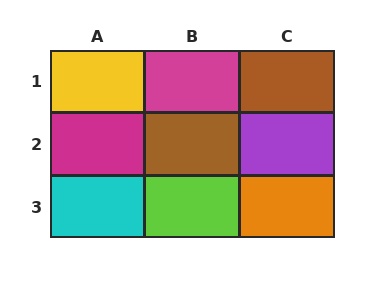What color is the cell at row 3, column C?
Orange.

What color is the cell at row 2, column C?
Purple.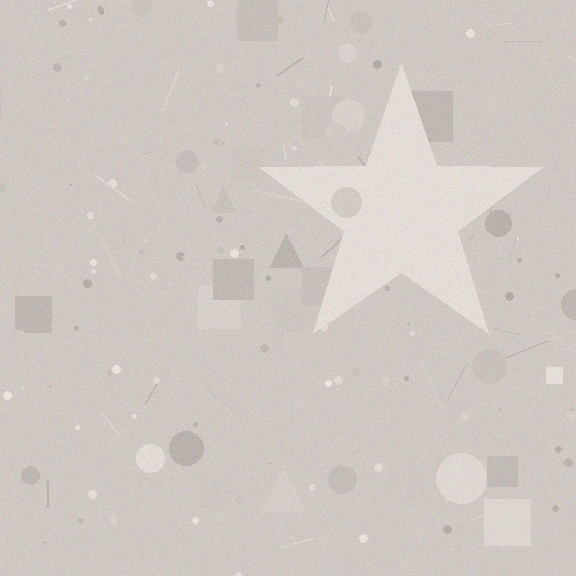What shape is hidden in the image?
A star is hidden in the image.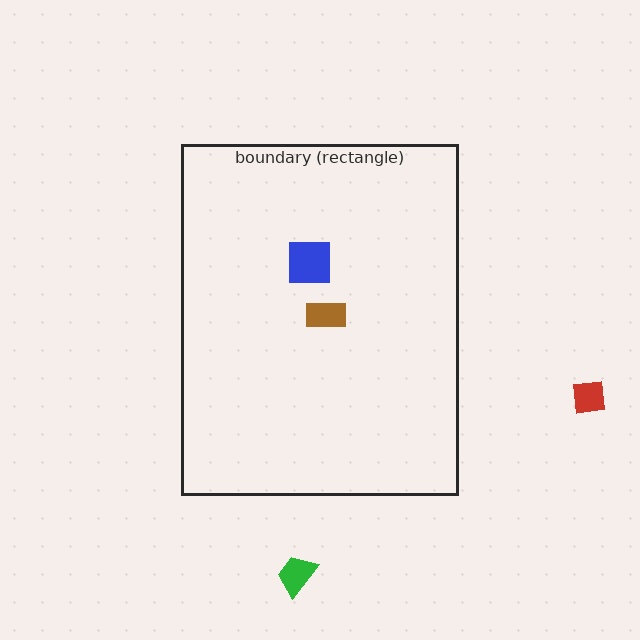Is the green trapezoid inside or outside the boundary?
Outside.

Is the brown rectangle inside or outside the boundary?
Inside.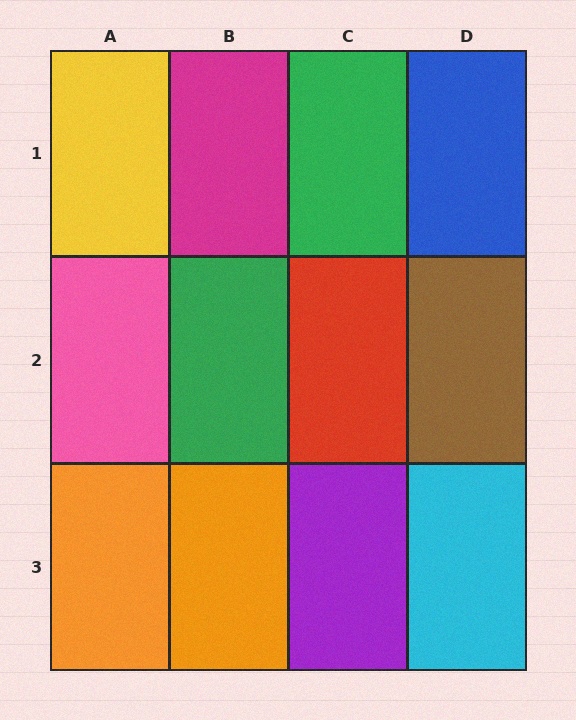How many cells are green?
2 cells are green.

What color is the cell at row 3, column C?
Purple.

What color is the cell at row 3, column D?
Cyan.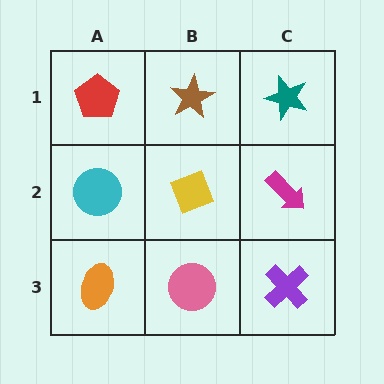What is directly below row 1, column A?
A cyan circle.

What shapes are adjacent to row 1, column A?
A cyan circle (row 2, column A), a brown star (row 1, column B).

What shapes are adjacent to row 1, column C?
A magenta arrow (row 2, column C), a brown star (row 1, column B).